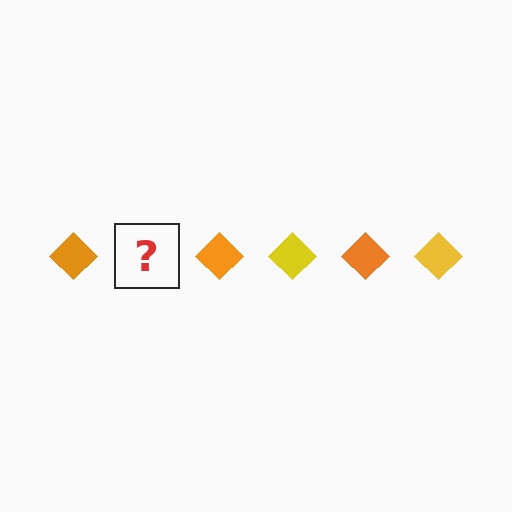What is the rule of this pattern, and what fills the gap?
The rule is that the pattern cycles through orange, yellow diamonds. The gap should be filled with a yellow diamond.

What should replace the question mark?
The question mark should be replaced with a yellow diamond.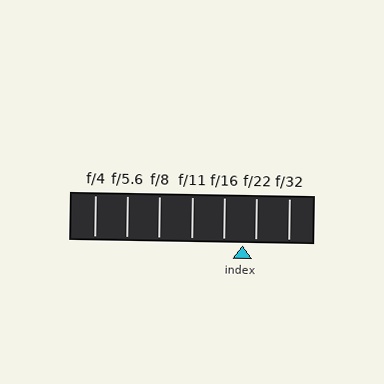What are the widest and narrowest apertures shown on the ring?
The widest aperture shown is f/4 and the narrowest is f/32.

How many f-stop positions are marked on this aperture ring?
There are 7 f-stop positions marked.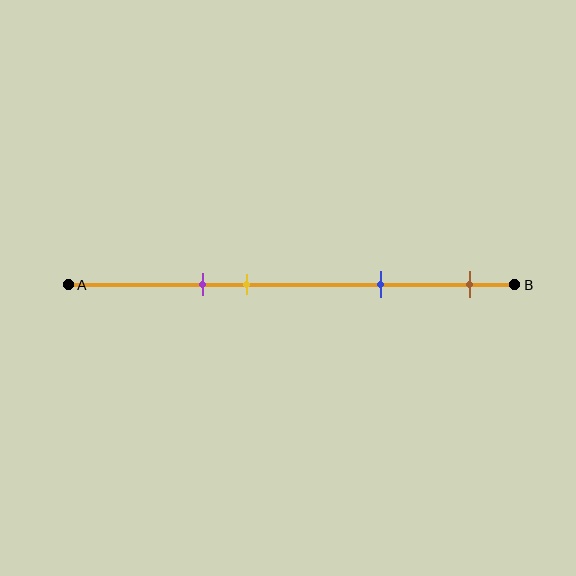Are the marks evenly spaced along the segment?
No, the marks are not evenly spaced.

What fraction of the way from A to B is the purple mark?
The purple mark is approximately 30% (0.3) of the way from A to B.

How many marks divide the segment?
There are 4 marks dividing the segment.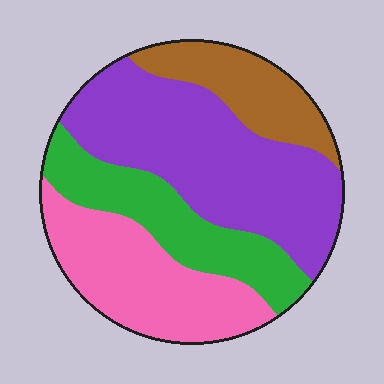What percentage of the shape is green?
Green covers about 20% of the shape.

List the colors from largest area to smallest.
From largest to smallest: purple, pink, green, brown.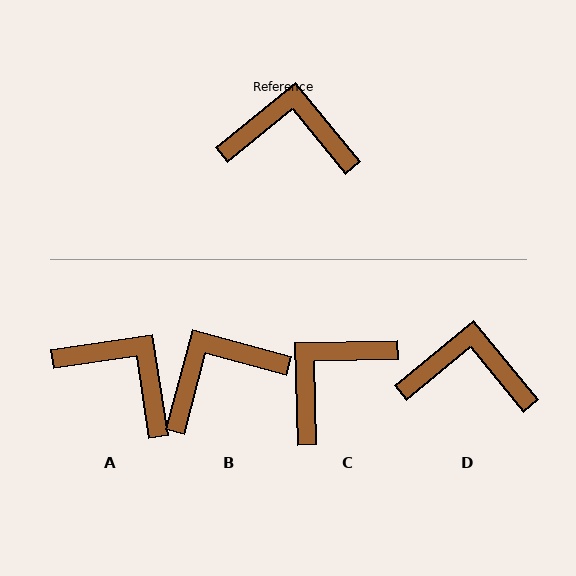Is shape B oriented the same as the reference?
No, it is off by about 35 degrees.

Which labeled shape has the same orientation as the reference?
D.